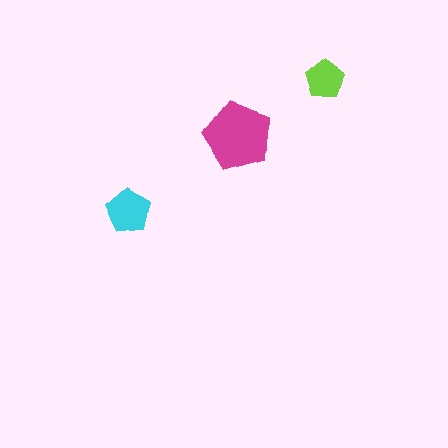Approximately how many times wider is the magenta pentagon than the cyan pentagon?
About 1.5 times wider.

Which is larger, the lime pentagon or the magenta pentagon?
The magenta one.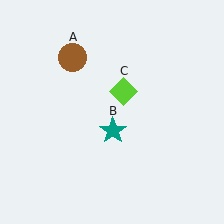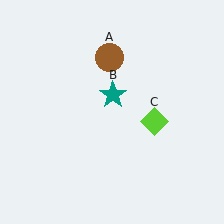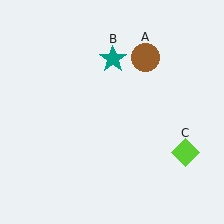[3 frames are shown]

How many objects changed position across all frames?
3 objects changed position: brown circle (object A), teal star (object B), lime diamond (object C).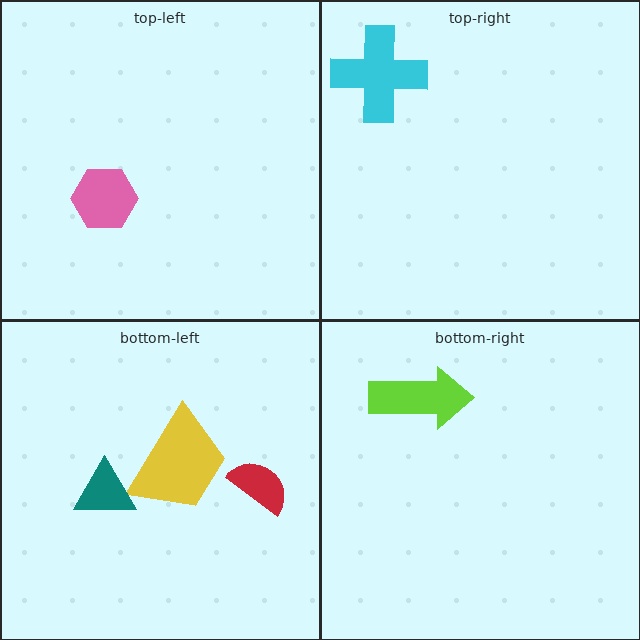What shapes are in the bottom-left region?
The yellow trapezoid, the red semicircle, the teal triangle.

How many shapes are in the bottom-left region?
3.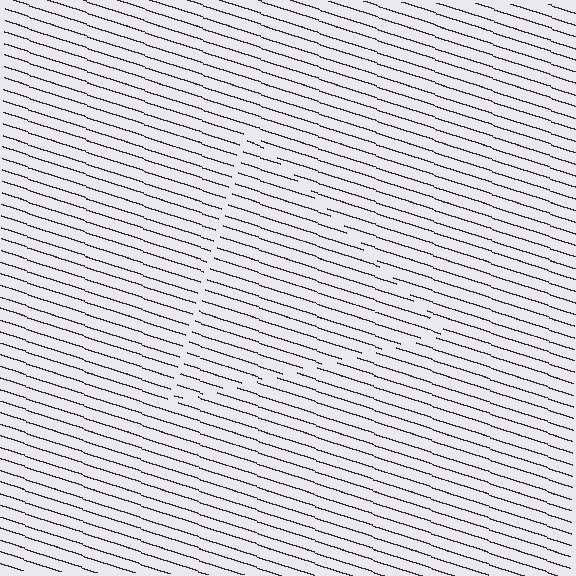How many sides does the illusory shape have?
3 sides — the line-ends trace a triangle.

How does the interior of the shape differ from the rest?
The interior of the shape contains the same grating, shifted by half a period — the contour is defined by the phase discontinuity where line-ends from the inner and outer gratings abut.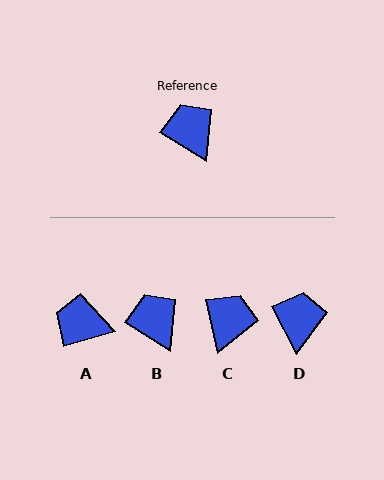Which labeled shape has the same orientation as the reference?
B.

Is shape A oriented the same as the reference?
No, it is off by about 47 degrees.